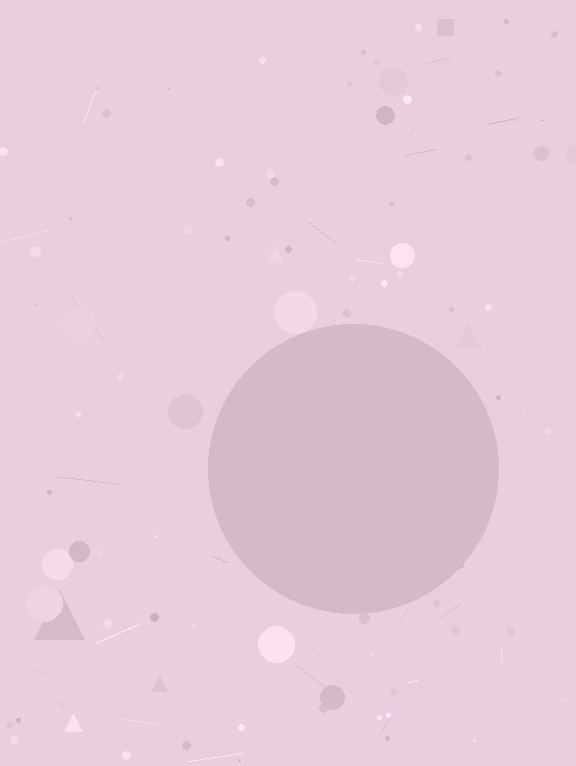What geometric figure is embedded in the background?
A circle is embedded in the background.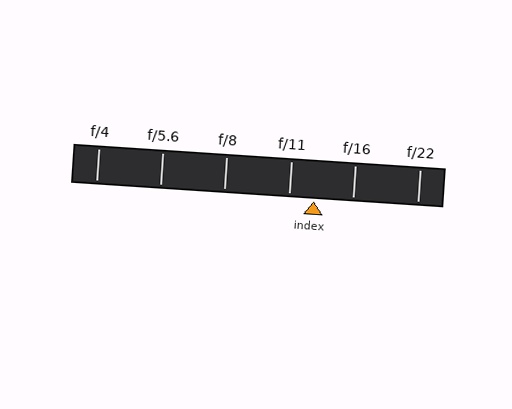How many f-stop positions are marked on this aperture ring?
There are 6 f-stop positions marked.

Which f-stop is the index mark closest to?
The index mark is closest to f/11.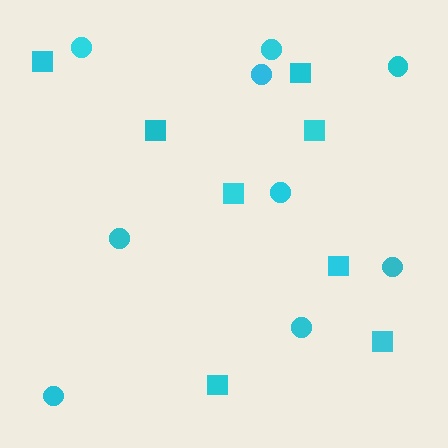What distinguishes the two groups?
There are 2 groups: one group of squares (8) and one group of circles (9).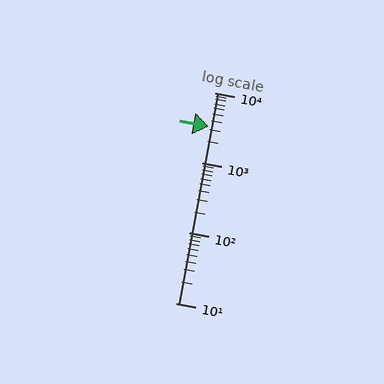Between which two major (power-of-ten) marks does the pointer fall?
The pointer is between 1000 and 10000.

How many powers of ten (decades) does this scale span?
The scale spans 3 decades, from 10 to 10000.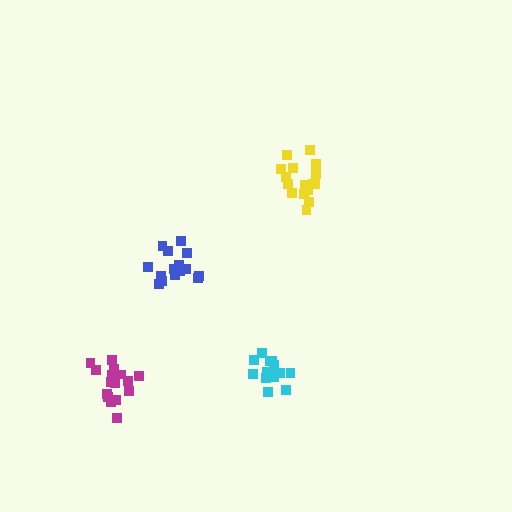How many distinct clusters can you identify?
There are 4 distinct clusters.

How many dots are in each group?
Group 1: 17 dots, Group 2: 15 dots, Group 3: 18 dots, Group 4: 15 dots (65 total).